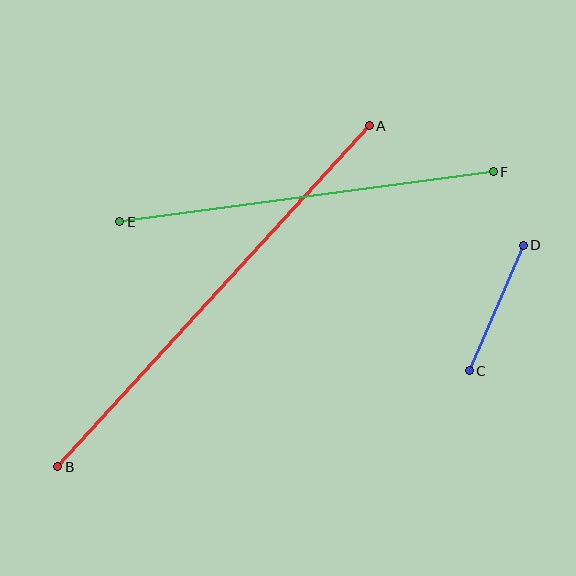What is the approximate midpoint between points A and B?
The midpoint is at approximately (213, 296) pixels.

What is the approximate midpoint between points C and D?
The midpoint is at approximately (496, 308) pixels.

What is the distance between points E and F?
The distance is approximately 377 pixels.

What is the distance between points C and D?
The distance is approximately 137 pixels.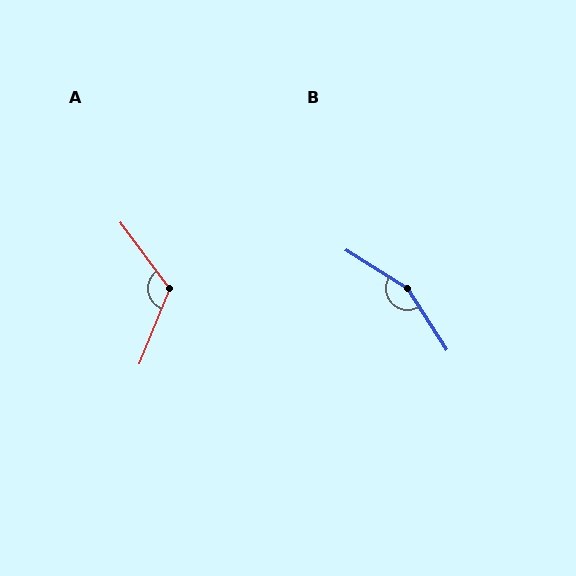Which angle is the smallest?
A, at approximately 121 degrees.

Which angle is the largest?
B, at approximately 154 degrees.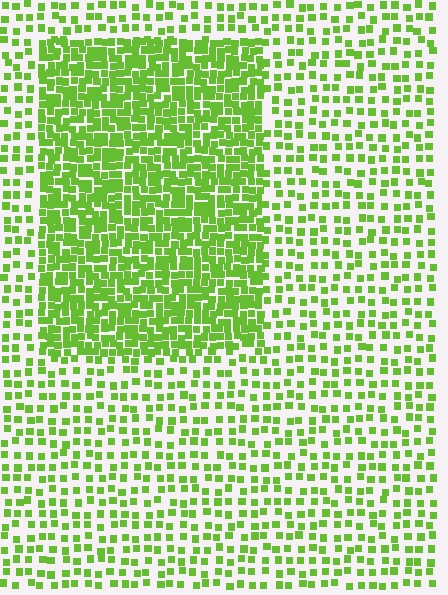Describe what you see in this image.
The image contains small lime elements arranged at two different densities. A rectangle-shaped region is visible where the elements are more densely packed than the surrounding area.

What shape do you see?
I see a rectangle.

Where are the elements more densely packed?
The elements are more densely packed inside the rectangle boundary.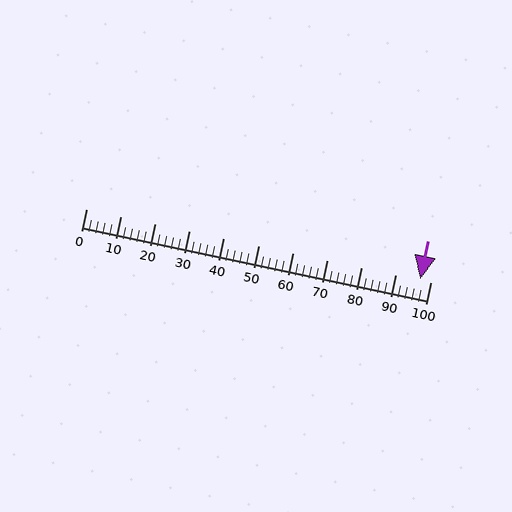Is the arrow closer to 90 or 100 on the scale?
The arrow is closer to 100.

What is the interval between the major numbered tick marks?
The major tick marks are spaced 10 units apart.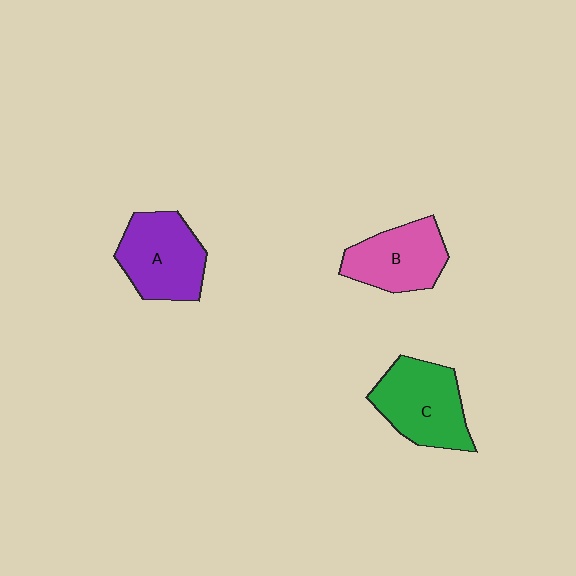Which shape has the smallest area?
Shape B (pink).